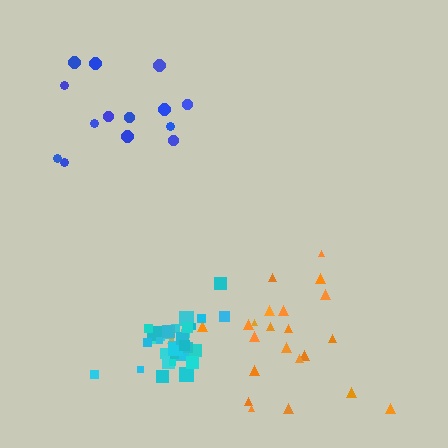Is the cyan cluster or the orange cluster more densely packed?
Cyan.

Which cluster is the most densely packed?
Cyan.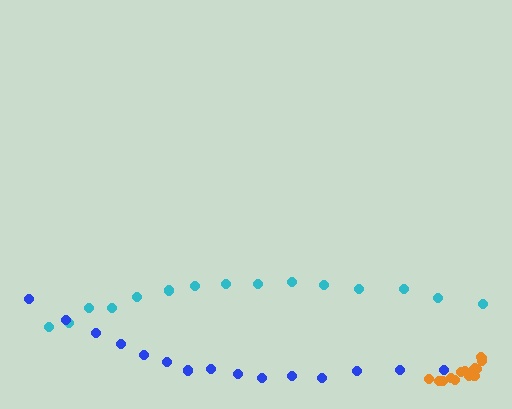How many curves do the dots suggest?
There are 3 distinct paths.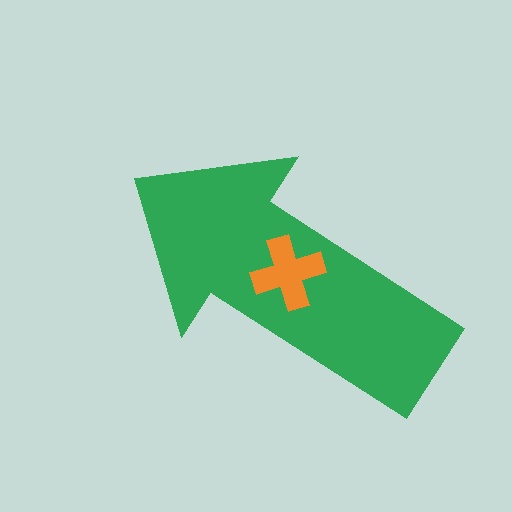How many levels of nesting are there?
2.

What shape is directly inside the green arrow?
The orange cross.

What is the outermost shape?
The green arrow.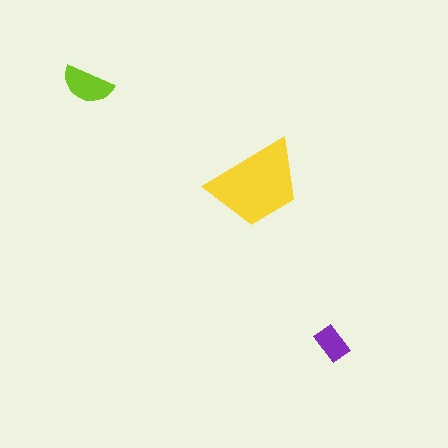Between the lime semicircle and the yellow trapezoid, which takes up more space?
The yellow trapezoid.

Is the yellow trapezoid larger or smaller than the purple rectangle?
Larger.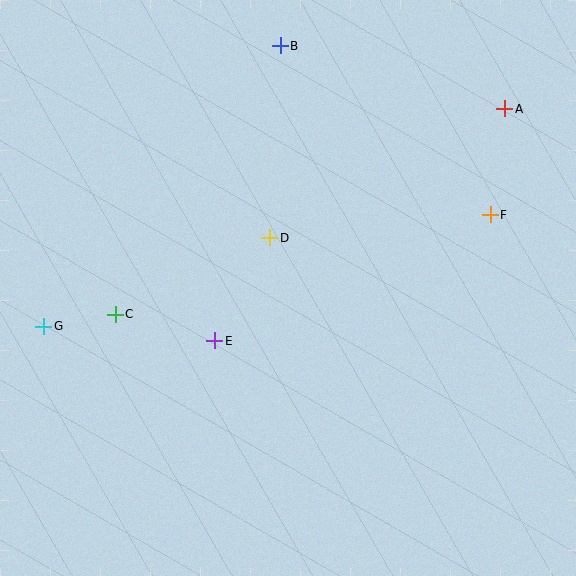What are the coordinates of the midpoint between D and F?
The midpoint between D and F is at (380, 226).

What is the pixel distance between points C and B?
The distance between C and B is 315 pixels.